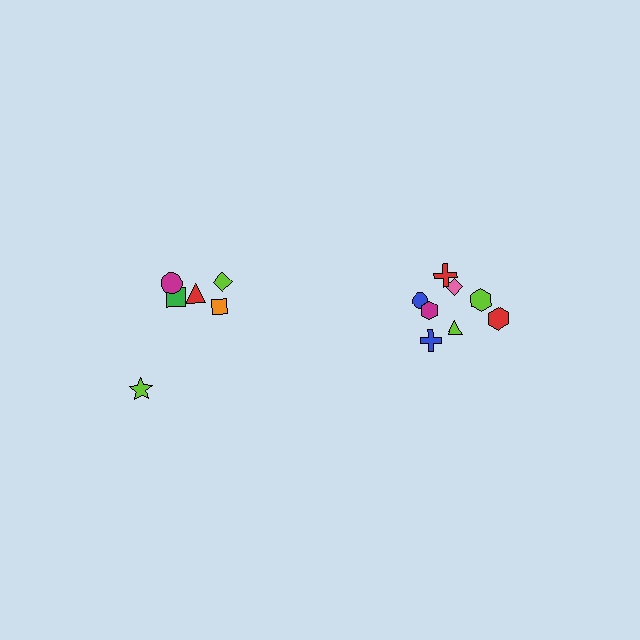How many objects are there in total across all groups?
There are 14 objects.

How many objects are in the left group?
There are 6 objects.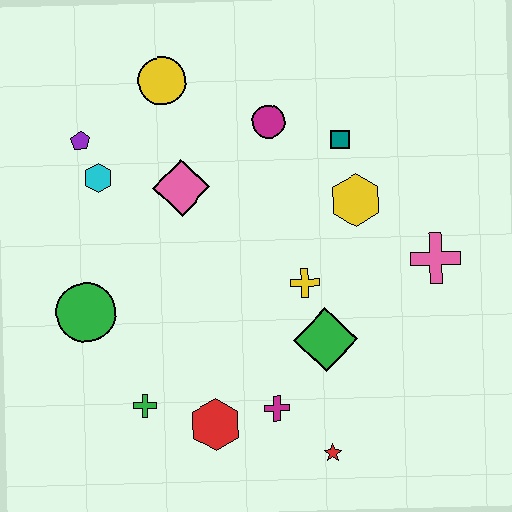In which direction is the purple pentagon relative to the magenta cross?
The purple pentagon is above the magenta cross.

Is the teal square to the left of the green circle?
No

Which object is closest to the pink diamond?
The cyan hexagon is closest to the pink diamond.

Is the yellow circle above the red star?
Yes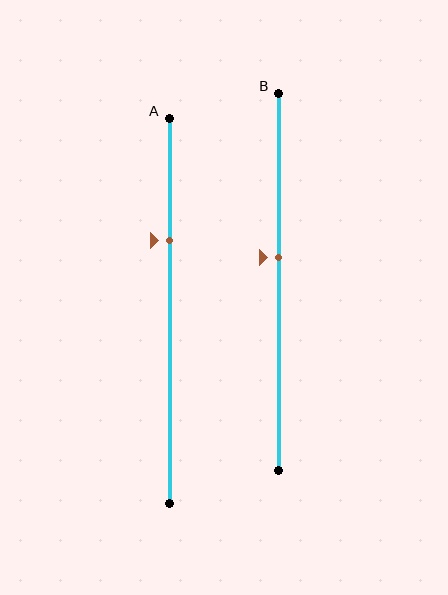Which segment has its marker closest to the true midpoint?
Segment B has its marker closest to the true midpoint.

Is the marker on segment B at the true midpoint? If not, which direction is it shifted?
No, the marker on segment B is shifted upward by about 7% of the segment length.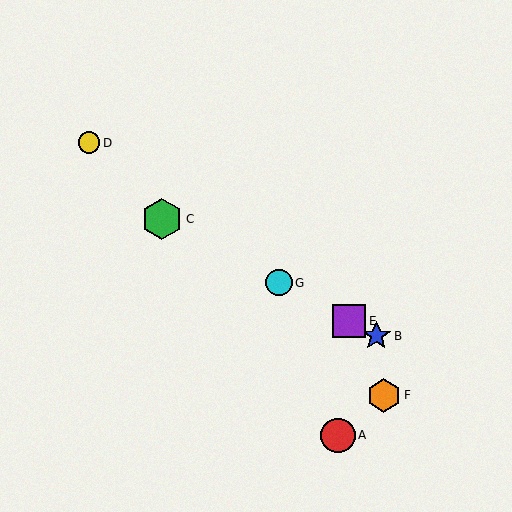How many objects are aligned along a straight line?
4 objects (B, C, E, G) are aligned along a straight line.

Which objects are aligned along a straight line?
Objects B, C, E, G are aligned along a straight line.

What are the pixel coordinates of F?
Object F is at (384, 395).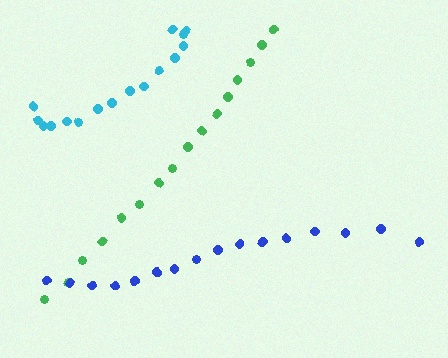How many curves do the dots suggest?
There are 3 distinct paths.